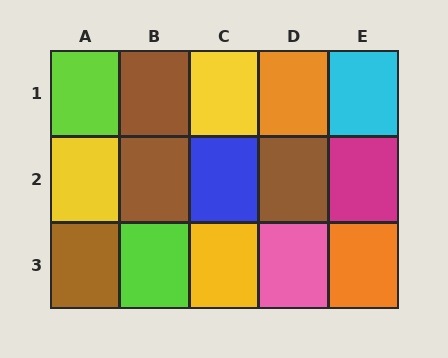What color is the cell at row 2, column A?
Yellow.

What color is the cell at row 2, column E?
Magenta.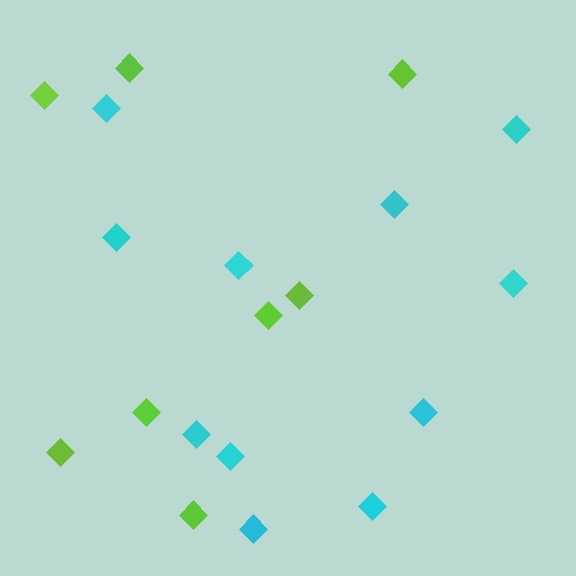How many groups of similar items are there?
There are 2 groups: one group of cyan diamonds (11) and one group of lime diamonds (8).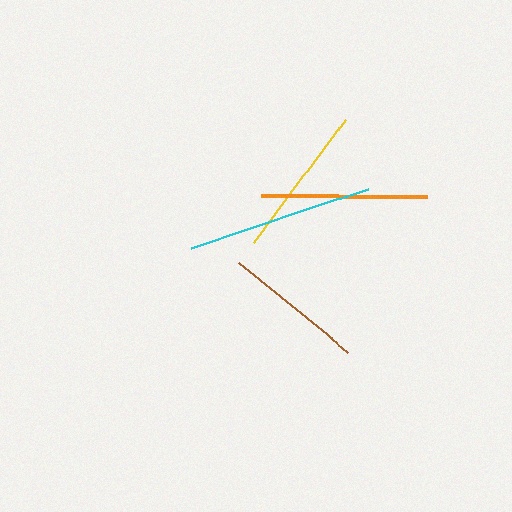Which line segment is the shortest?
The brown line is the shortest at approximately 141 pixels.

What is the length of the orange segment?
The orange segment is approximately 166 pixels long.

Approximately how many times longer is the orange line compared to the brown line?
The orange line is approximately 1.2 times the length of the brown line.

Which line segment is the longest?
The cyan line is the longest at approximately 187 pixels.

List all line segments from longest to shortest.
From longest to shortest: cyan, orange, yellow, brown.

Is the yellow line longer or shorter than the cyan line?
The cyan line is longer than the yellow line.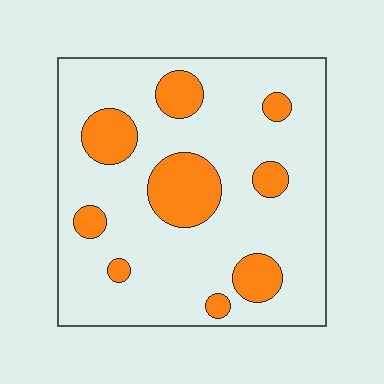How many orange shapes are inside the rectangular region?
9.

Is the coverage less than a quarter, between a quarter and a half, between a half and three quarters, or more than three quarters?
Less than a quarter.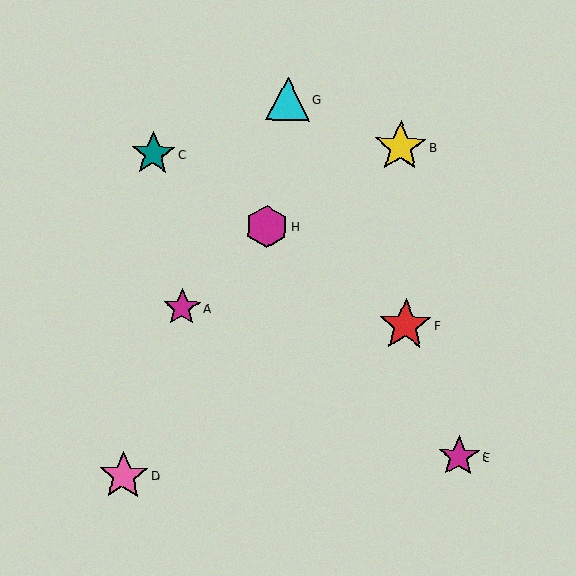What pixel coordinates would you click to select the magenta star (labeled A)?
Click at (182, 308) to select the magenta star A.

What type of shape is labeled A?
Shape A is a magenta star.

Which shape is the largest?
The red star (labeled F) is the largest.